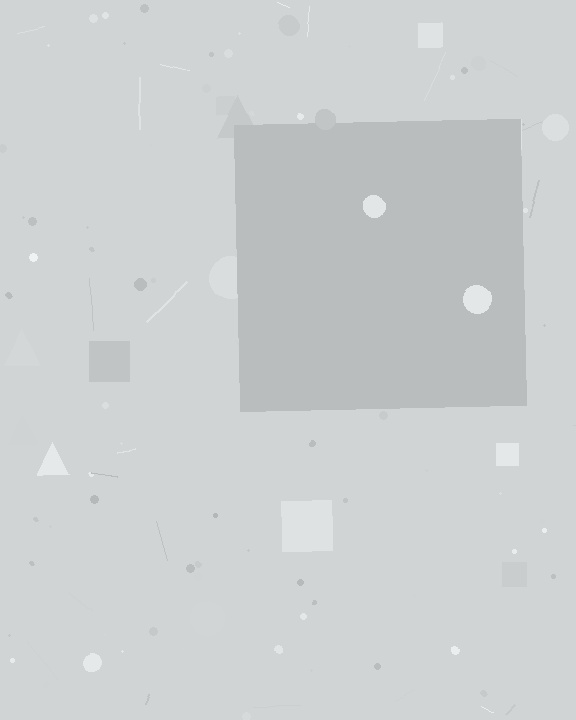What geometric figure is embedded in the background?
A square is embedded in the background.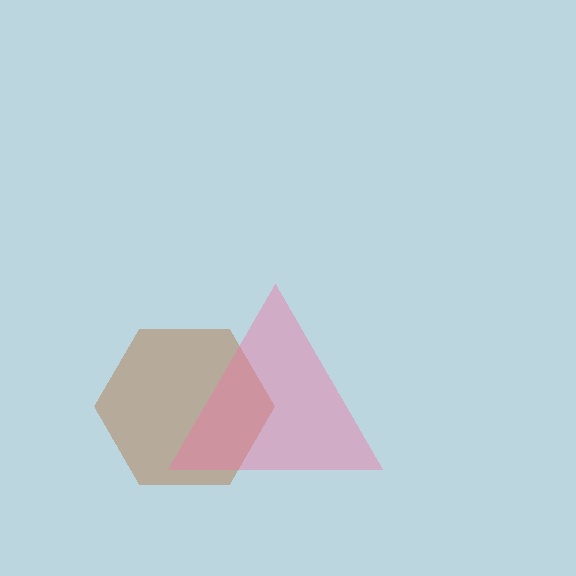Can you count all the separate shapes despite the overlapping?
Yes, there are 2 separate shapes.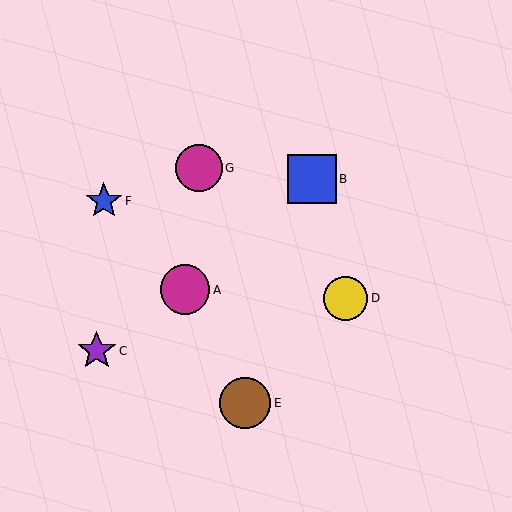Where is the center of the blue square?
The center of the blue square is at (312, 180).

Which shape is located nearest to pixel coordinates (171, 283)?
The magenta circle (labeled A) at (185, 289) is nearest to that location.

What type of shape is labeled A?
Shape A is a magenta circle.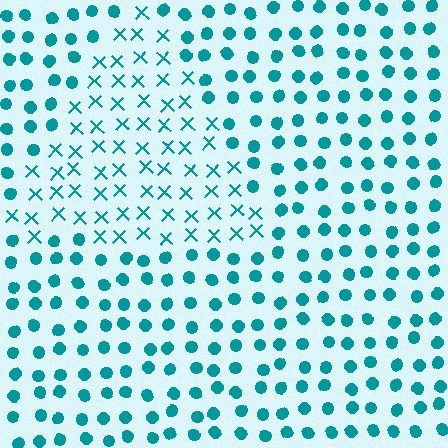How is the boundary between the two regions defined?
The boundary is defined by a change in element shape: X marks inside vs. circles outside. All elements share the same color and spacing.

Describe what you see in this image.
The image is filled with small teal elements arranged in a uniform grid. A triangle-shaped region contains X marks, while the surrounding area contains circles. The boundary is defined purely by the change in element shape.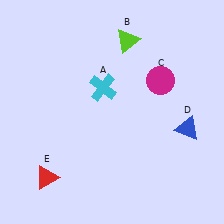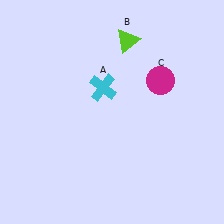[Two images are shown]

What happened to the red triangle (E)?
The red triangle (E) was removed in Image 2. It was in the bottom-left area of Image 1.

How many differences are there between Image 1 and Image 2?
There are 2 differences between the two images.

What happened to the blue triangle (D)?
The blue triangle (D) was removed in Image 2. It was in the bottom-right area of Image 1.